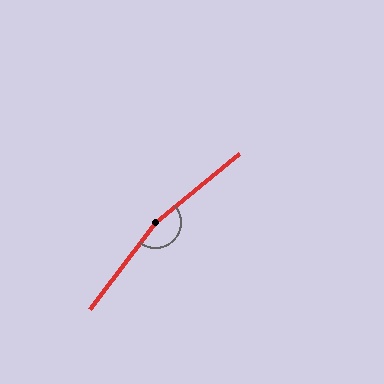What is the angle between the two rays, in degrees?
Approximately 167 degrees.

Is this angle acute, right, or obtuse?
It is obtuse.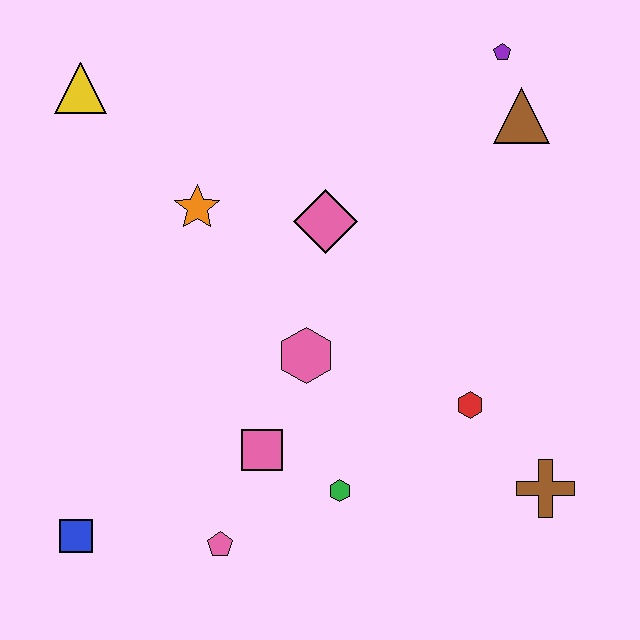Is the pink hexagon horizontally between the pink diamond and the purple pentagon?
No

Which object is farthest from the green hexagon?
The yellow triangle is farthest from the green hexagon.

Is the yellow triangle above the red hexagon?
Yes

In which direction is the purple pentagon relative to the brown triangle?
The purple pentagon is above the brown triangle.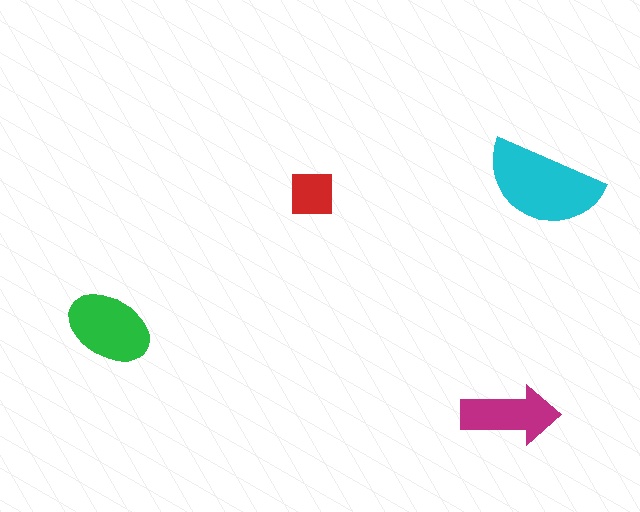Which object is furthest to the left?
The green ellipse is leftmost.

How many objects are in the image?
There are 4 objects in the image.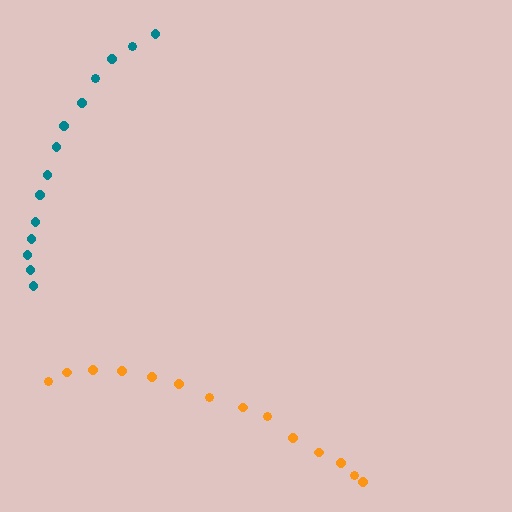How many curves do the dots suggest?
There are 2 distinct paths.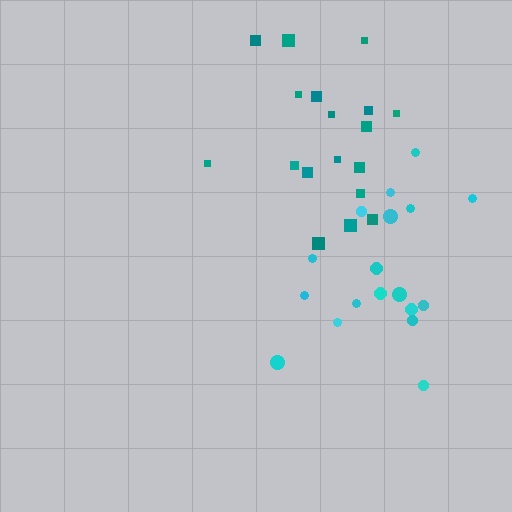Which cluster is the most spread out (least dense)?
Teal.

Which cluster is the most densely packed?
Cyan.